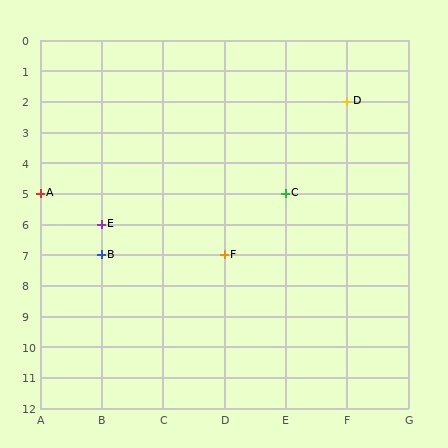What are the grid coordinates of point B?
Point B is at grid coordinates (B, 7).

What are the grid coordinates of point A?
Point A is at grid coordinates (A, 5).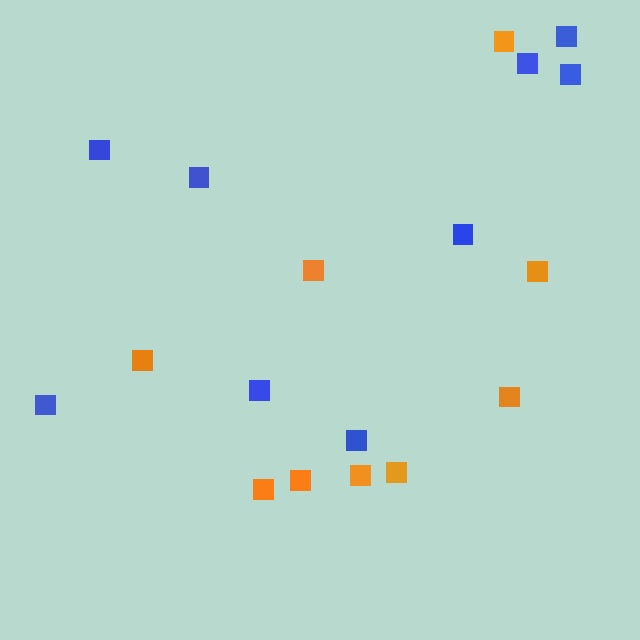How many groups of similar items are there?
There are 2 groups: one group of blue squares (9) and one group of orange squares (9).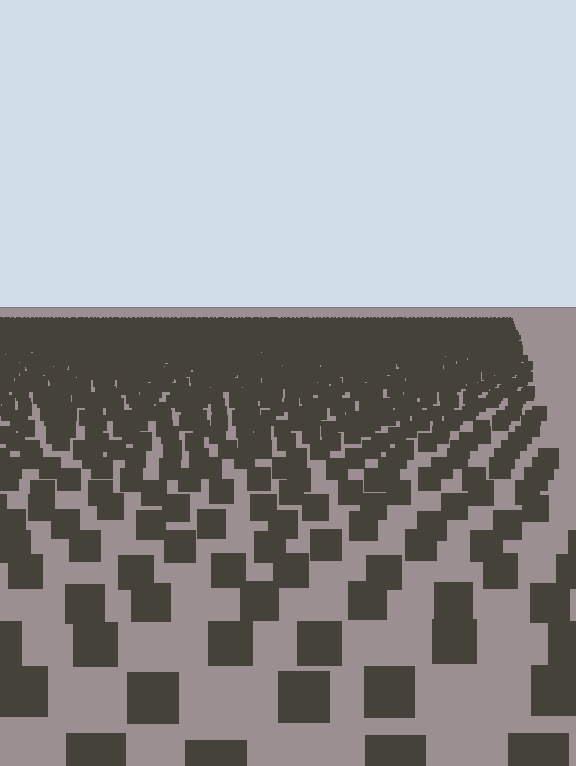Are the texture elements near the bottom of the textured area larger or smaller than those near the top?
Larger. Near the bottom, elements are closer to the viewer and appear at a bigger on-screen size.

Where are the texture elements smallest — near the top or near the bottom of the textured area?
Near the top.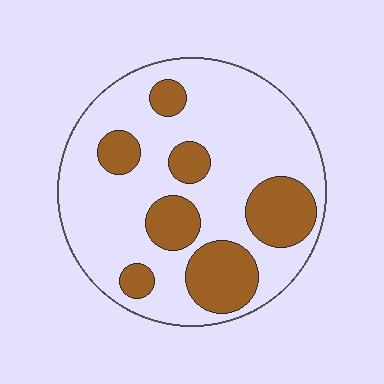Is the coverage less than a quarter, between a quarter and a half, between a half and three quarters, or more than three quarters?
Between a quarter and a half.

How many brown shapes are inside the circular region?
7.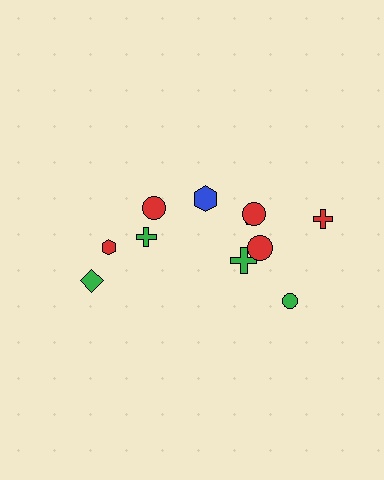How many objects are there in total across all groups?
There are 11 objects.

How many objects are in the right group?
There are 7 objects.